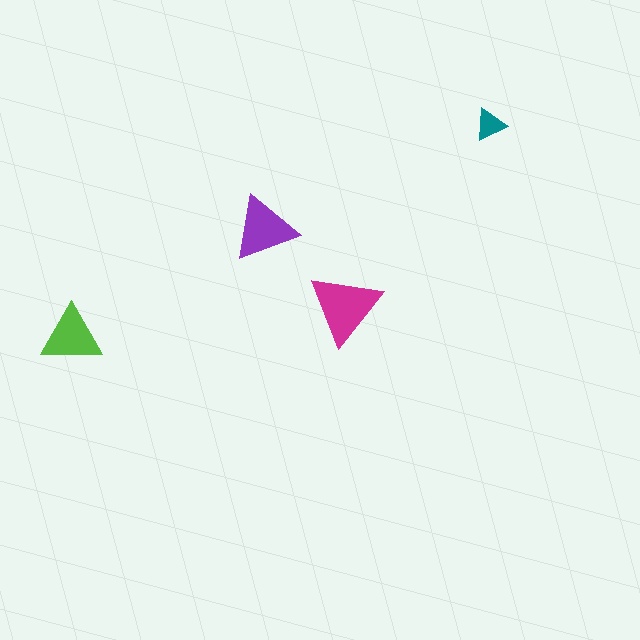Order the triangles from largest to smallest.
the magenta one, the purple one, the lime one, the teal one.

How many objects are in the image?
There are 4 objects in the image.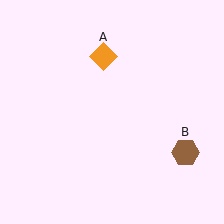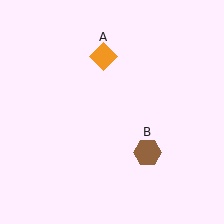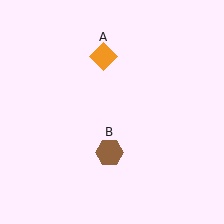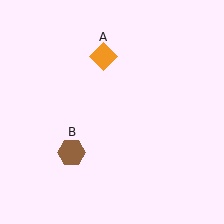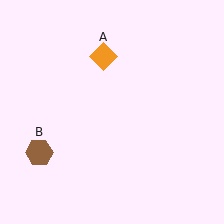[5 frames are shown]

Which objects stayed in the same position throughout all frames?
Orange diamond (object A) remained stationary.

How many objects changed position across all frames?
1 object changed position: brown hexagon (object B).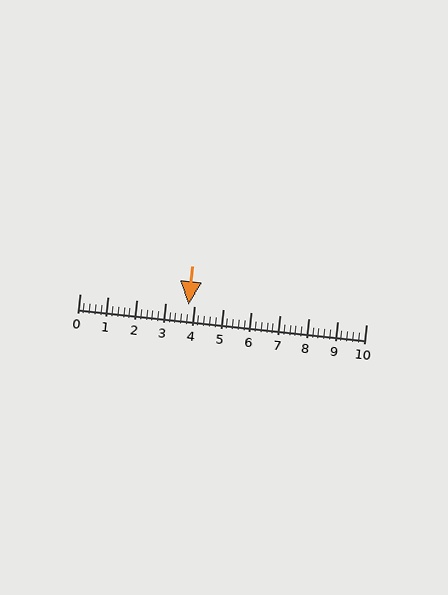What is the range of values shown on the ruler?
The ruler shows values from 0 to 10.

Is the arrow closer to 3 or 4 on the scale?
The arrow is closer to 4.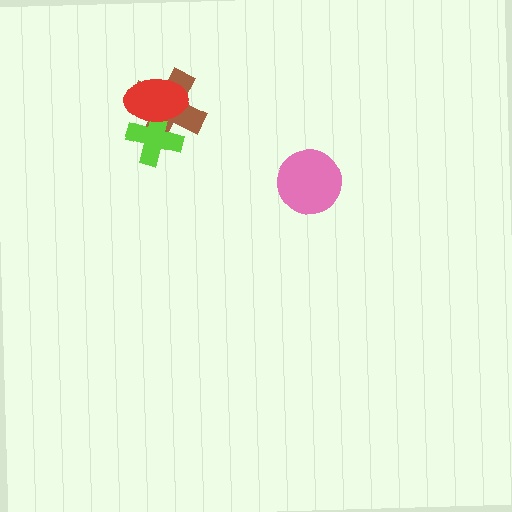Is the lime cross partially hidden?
Yes, it is partially covered by another shape.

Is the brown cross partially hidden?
Yes, it is partially covered by another shape.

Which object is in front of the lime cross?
The red ellipse is in front of the lime cross.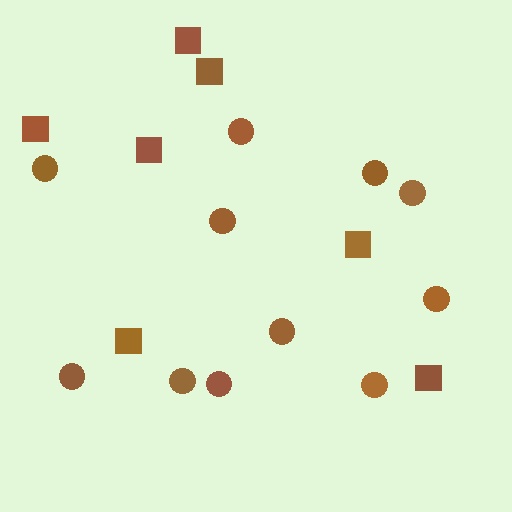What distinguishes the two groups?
There are 2 groups: one group of squares (7) and one group of circles (11).